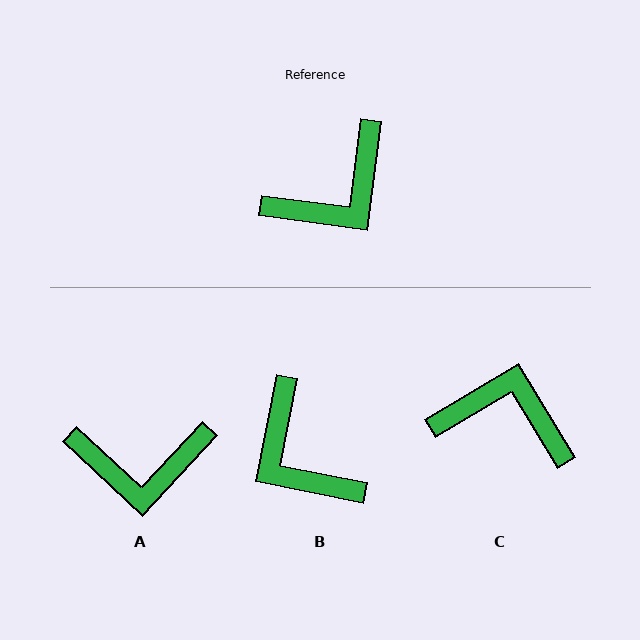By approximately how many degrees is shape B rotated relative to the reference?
Approximately 94 degrees clockwise.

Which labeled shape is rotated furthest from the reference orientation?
C, about 128 degrees away.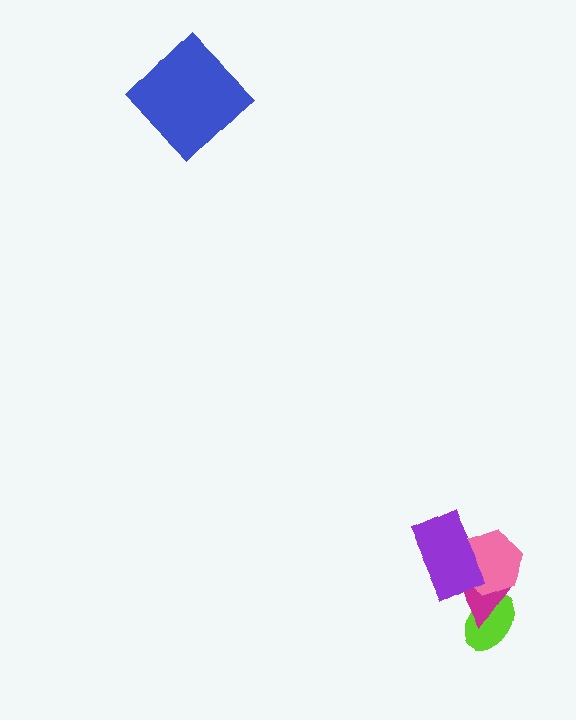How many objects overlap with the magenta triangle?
3 objects overlap with the magenta triangle.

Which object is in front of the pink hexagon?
The purple rectangle is in front of the pink hexagon.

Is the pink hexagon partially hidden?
Yes, it is partially covered by another shape.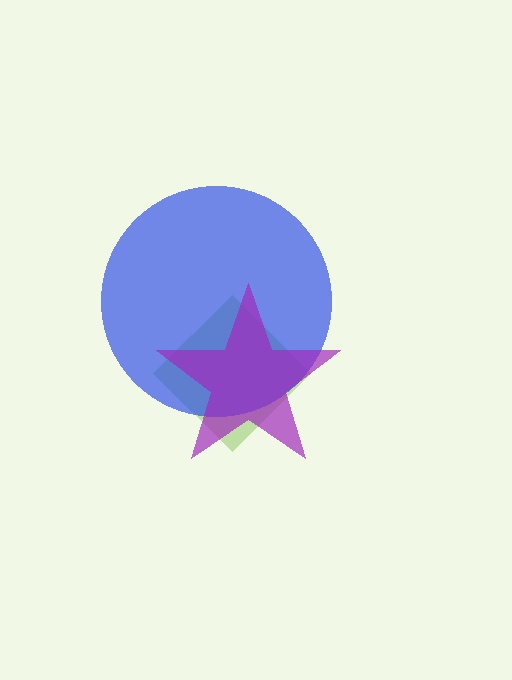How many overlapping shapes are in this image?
There are 3 overlapping shapes in the image.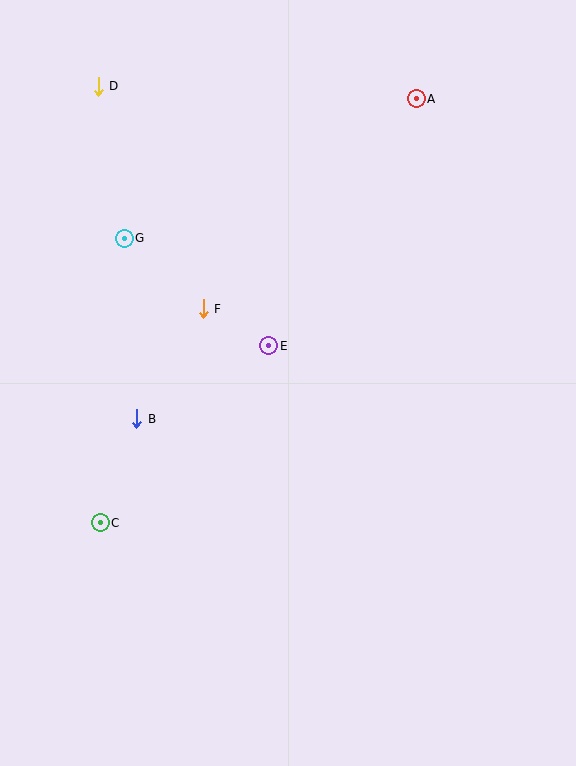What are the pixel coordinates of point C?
Point C is at (100, 523).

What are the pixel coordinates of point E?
Point E is at (269, 346).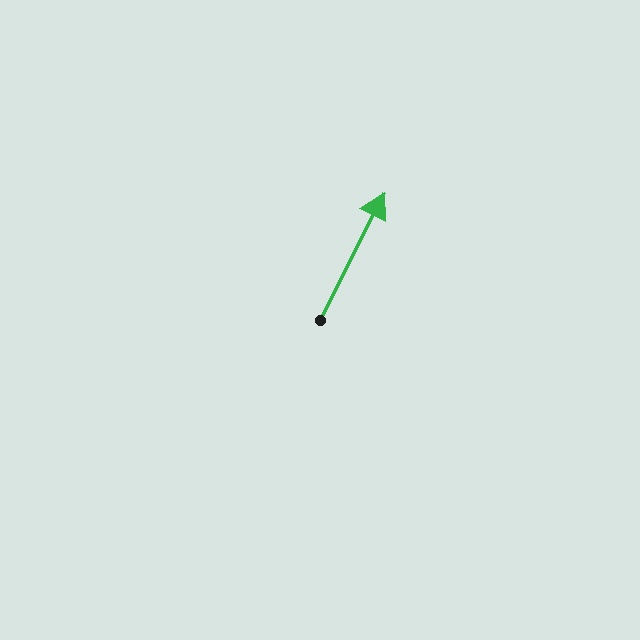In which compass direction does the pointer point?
Northeast.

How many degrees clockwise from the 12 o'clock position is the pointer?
Approximately 27 degrees.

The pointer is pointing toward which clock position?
Roughly 1 o'clock.